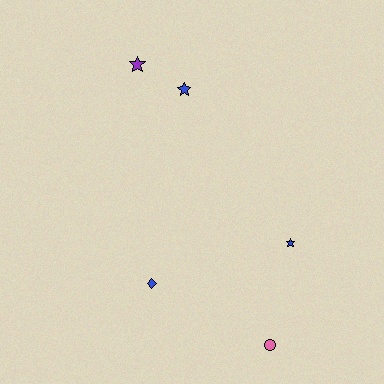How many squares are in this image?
There are no squares.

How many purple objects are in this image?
There is 1 purple object.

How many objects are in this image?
There are 5 objects.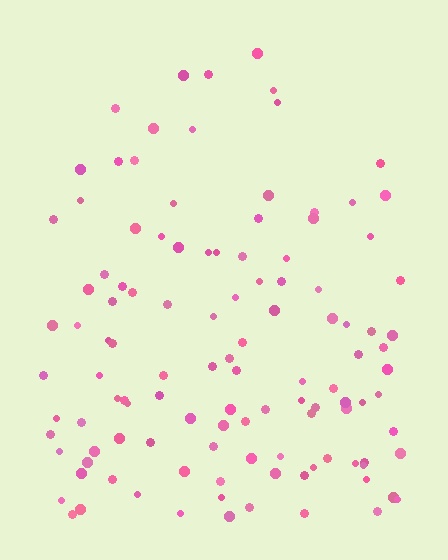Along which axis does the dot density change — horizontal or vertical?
Vertical.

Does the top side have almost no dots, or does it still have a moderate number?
Still a moderate number, just noticeably fewer than the bottom.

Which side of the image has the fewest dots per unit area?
The top.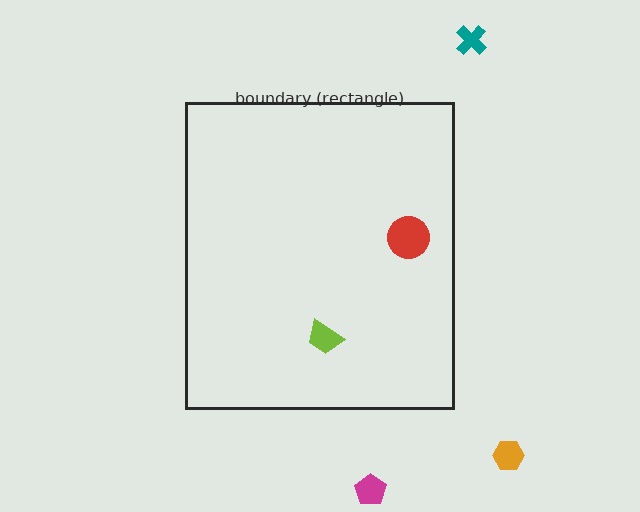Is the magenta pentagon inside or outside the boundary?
Outside.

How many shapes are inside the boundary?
2 inside, 3 outside.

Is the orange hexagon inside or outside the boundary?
Outside.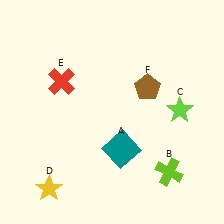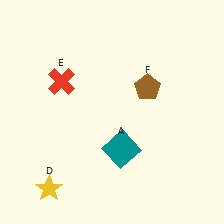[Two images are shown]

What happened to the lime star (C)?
The lime star (C) was removed in Image 2. It was in the top-right area of Image 1.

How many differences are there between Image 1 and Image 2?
There are 2 differences between the two images.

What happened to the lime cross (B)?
The lime cross (B) was removed in Image 2. It was in the bottom-right area of Image 1.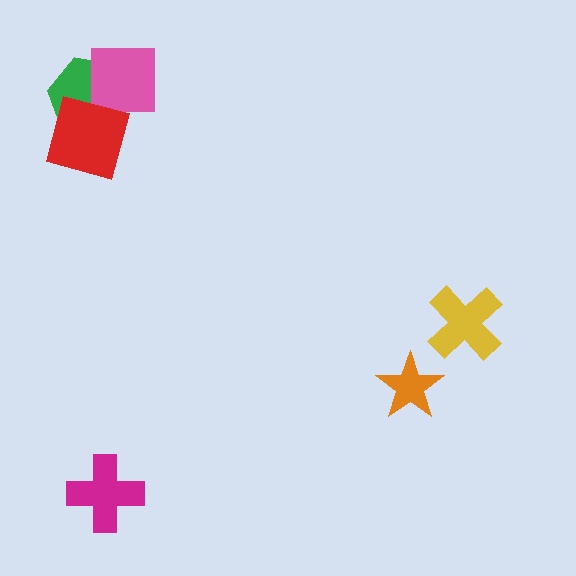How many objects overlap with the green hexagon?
2 objects overlap with the green hexagon.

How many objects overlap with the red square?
2 objects overlap with the red square.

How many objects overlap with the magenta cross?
0 objects overlap with the magenta cross.